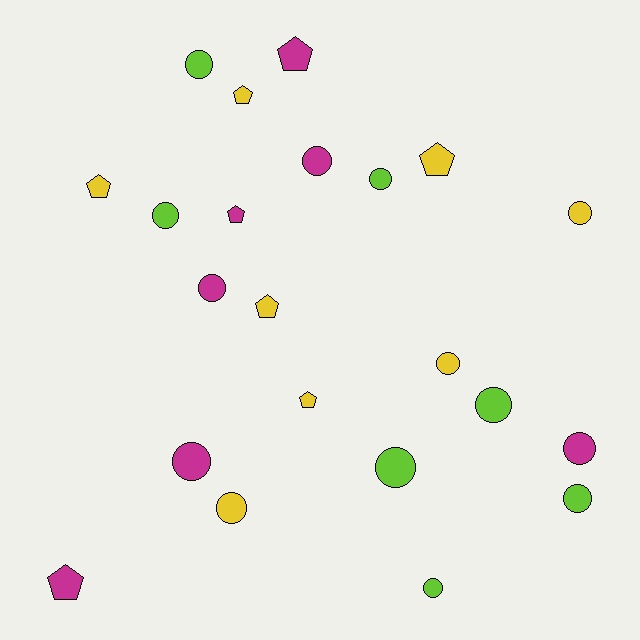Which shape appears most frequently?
Circle, with 14 objects.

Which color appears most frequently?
Yellow, with 8 objects.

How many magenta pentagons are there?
There are 3 magenta pentagons.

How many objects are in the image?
There are 22 objects.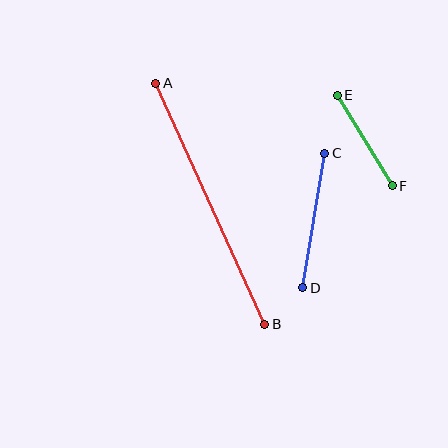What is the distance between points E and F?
The distance is approximately 106 pixels.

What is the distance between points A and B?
The distance is approximately 264 pixels.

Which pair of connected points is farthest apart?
Points A and B are farthest apart.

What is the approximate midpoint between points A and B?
The midpoint is at approximately (210, 204) pixels.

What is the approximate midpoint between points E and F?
The midpoint is at approximately (365, 140) pixels.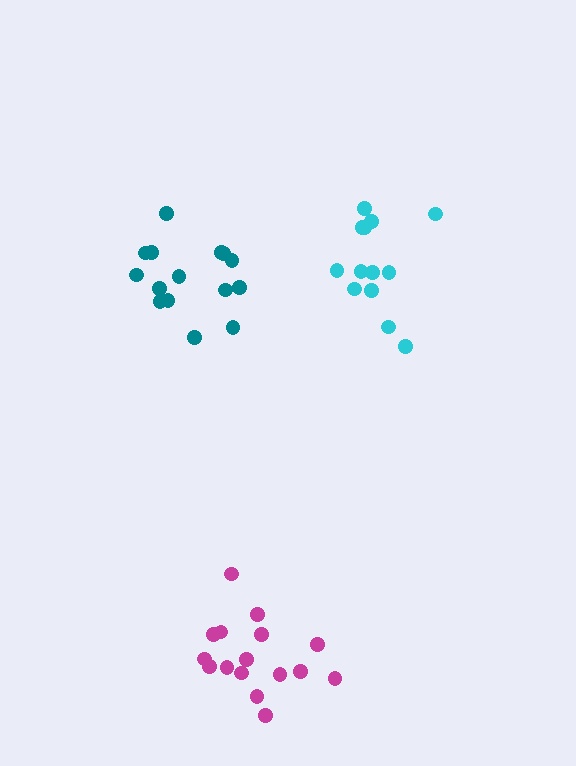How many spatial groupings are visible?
There are 3 spatial groupings.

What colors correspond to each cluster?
The clusters are colored: teal, cyan, magenta.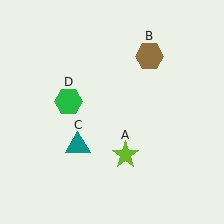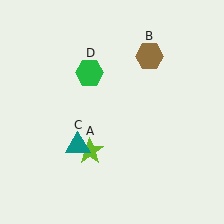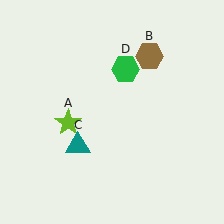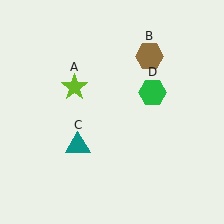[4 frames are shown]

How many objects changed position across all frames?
2 objects changed position: lime star (object A), green hexagon (object D).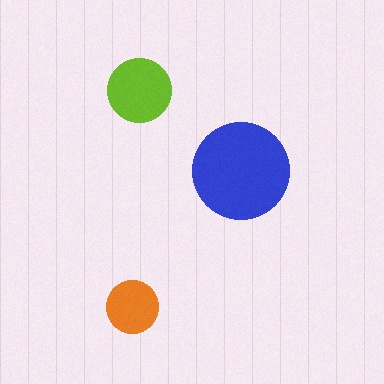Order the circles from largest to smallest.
the blue one, the lime one, the orange one.